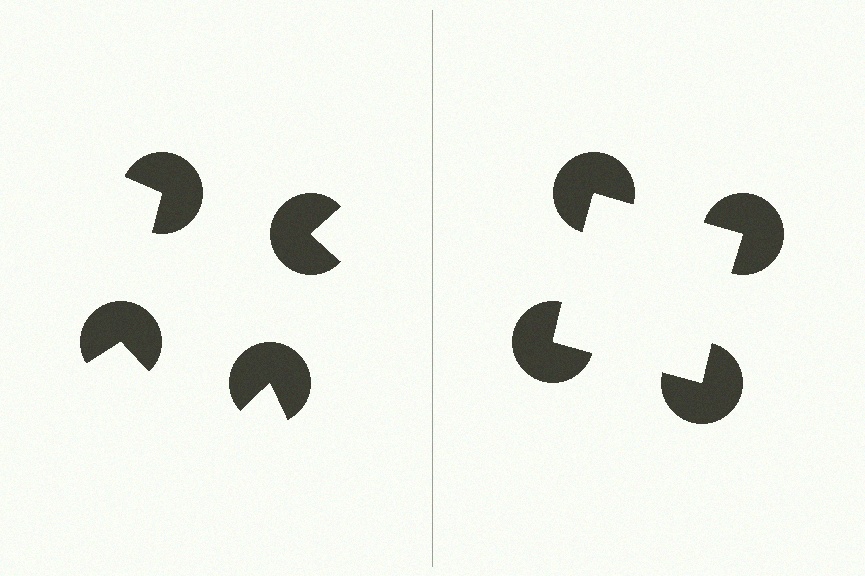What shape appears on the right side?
An illusory square.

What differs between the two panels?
The pac-man discs are positioned identically on both sides; only the wedge orientations differ. On the right they align to a square; on the left they are misaligned.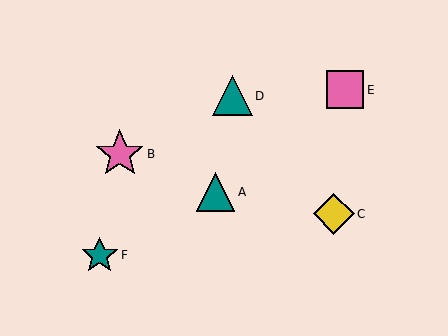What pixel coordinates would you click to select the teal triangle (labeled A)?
Click at (216, 192) to select the teal triangle A.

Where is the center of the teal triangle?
The center of the teal triangle is at (233, 96).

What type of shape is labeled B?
Shape B is a pink star.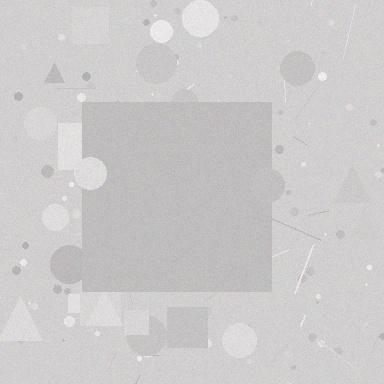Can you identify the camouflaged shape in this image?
The camouflaged shape is a square.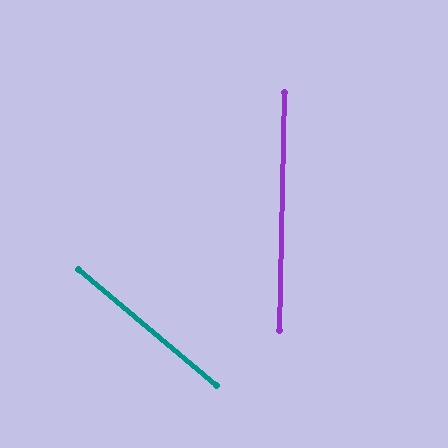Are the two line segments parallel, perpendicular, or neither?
Neither parallel nor perpendicular — they differ by about 51°.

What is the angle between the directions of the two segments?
Approximately 51 degrees.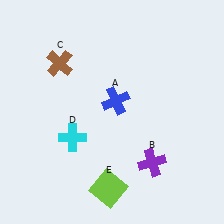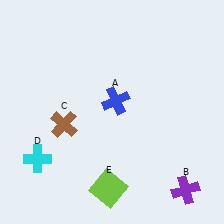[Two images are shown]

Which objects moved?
The objects that moved are: the purple cross (B), the brown cross (C), the cyan cross (D).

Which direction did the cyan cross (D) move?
The cyan cross (D) moved left.